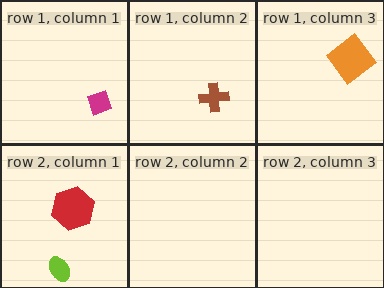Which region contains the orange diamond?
The row 1, column 3 region.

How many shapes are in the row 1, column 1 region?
1.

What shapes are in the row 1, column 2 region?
The brown cross.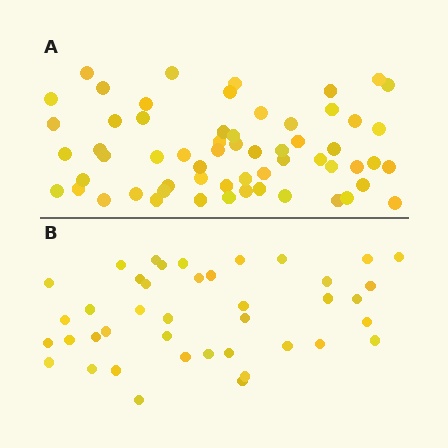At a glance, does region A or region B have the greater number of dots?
Region A (the top region) has more dots.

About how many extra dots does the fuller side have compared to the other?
Region A has approximately 20 more dots than region B.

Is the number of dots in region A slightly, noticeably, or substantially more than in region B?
Region A has substantially more. The ratio is roughly 1.5 to 1.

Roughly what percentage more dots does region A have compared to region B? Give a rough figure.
About 45% more.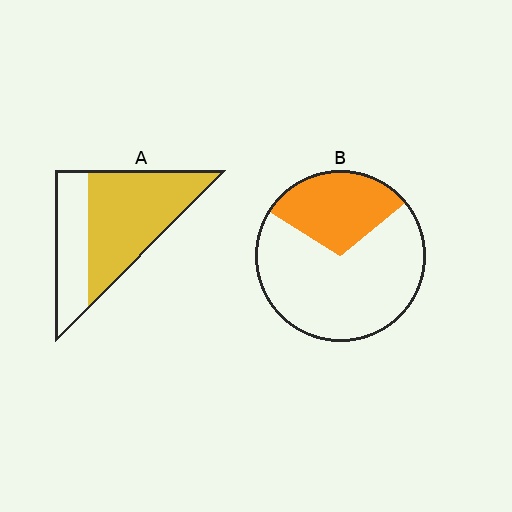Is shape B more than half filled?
No.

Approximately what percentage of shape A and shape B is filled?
A is approximately 65% and B is approximately 30%.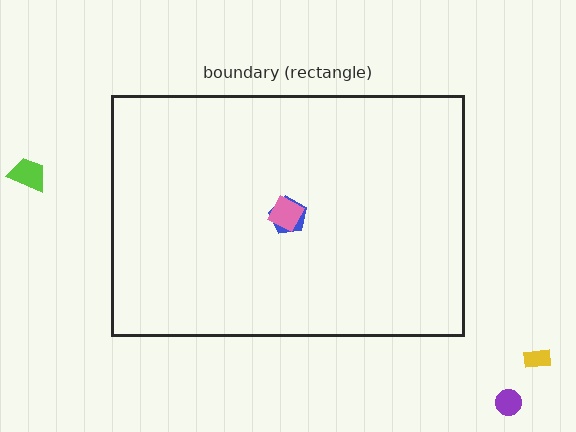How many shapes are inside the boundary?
2 inside, 3 outside.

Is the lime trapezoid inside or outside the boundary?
Outside.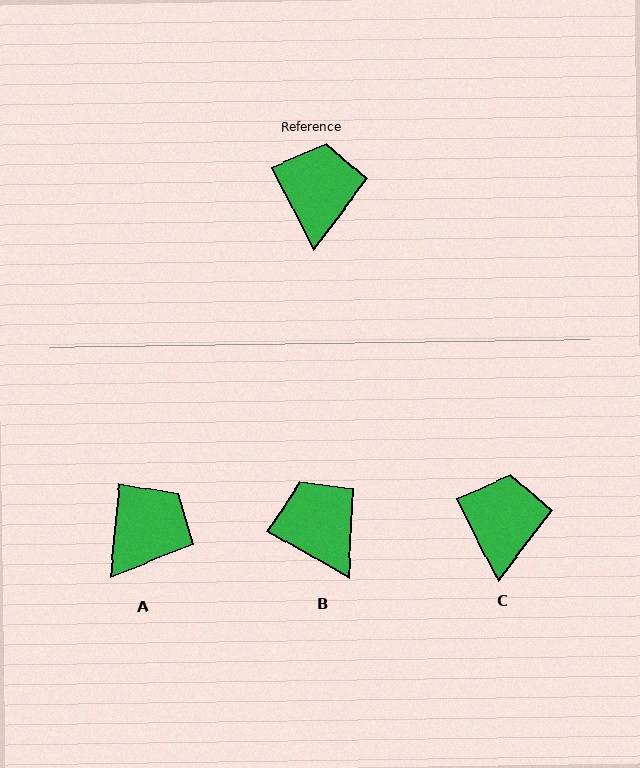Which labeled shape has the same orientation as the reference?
C.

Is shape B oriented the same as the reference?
No, it is off by about 34 degrees.